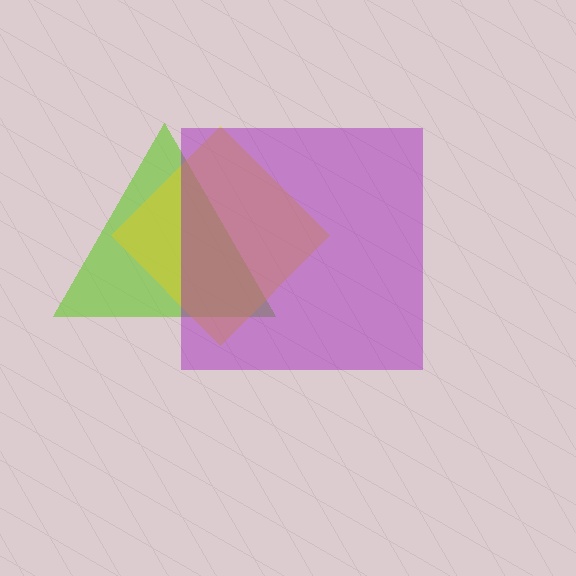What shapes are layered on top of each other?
The layered shapes are: a lime triangle, a yellow diamond, a purple square.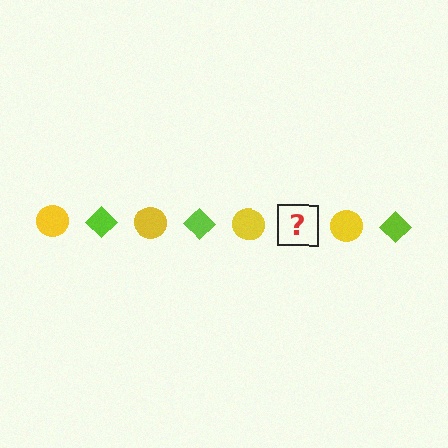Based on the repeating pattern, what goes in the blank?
The blank should be a lime diamond.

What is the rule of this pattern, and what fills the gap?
The rule is that the pattern alternates between yellow circle and lime diamond. The gap should be filled with a lime diamond.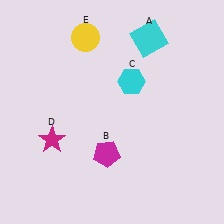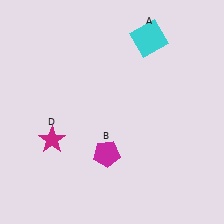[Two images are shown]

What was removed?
The cyan hexagon (C), the yellow circle (E) were removed in Image 2.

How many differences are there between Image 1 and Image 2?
There are 2 differences between the two images.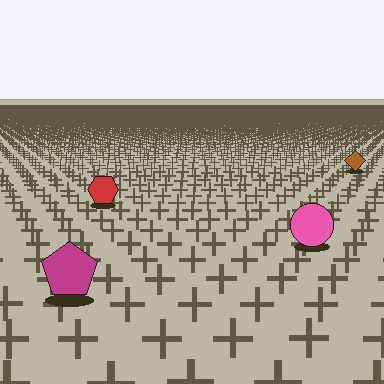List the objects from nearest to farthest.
From nearest to farthest: the magenta pentagon, the pink circle, the red hexagon, the brown diamond.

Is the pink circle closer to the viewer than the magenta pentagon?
No. The magenta pentagon is closer — you can tell from the texture gradient: the ground texture is coarser near it.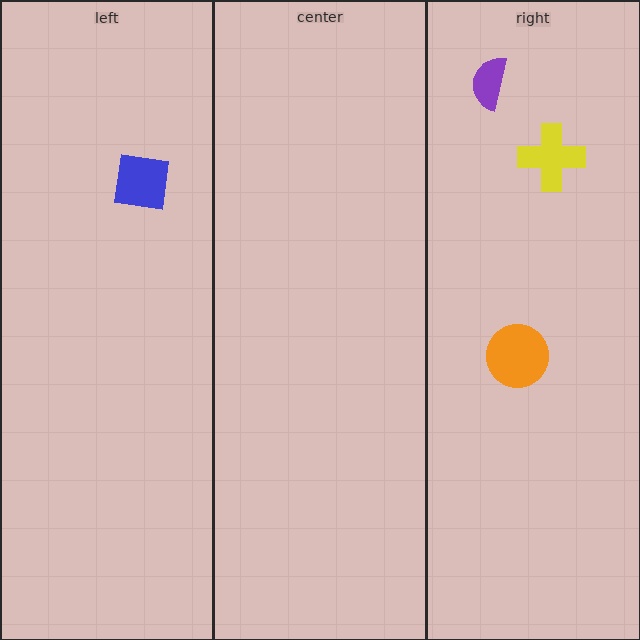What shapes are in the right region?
The purple semicircle, the yellow cross, the orange circle.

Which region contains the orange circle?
The right region.